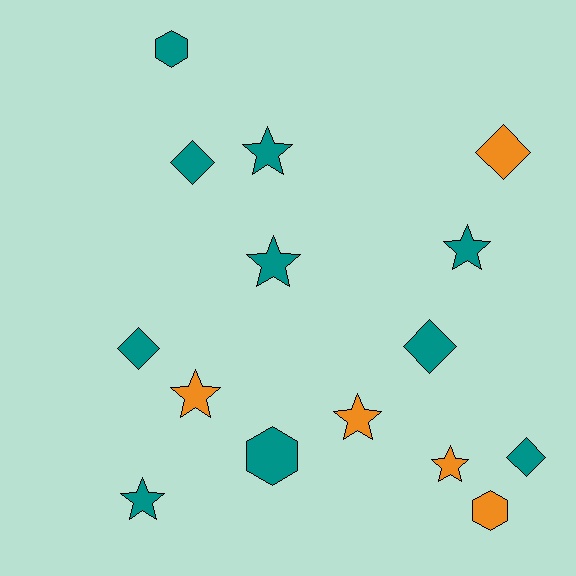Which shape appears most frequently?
Star, with 7 objects.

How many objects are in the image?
There are 15 objects.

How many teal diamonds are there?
There are 4 teal diamonds.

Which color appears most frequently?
Teal, with 10 objects.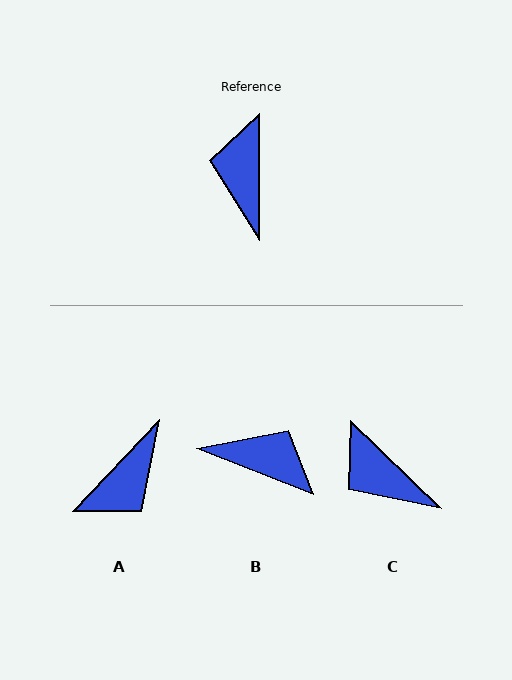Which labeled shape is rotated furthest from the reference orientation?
A, about 137 degrees away.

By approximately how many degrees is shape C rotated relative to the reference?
Approximately 46 degrees counter-clockwise.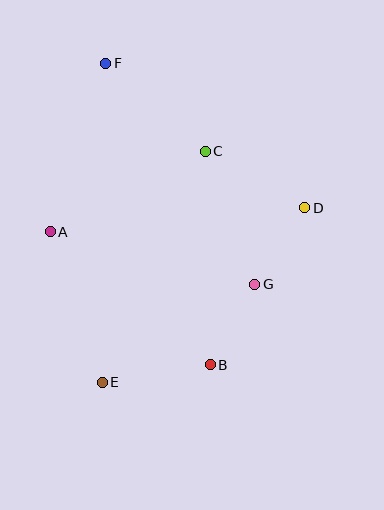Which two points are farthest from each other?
Points B and F are farthest from each other.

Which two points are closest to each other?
Points D and G are closest to each other.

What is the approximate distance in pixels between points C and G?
The distance between C and G is approximately 142 pixels.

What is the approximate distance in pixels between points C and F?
The distance between C and F is approximately 133 pixels.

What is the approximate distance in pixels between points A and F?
The distance between A and F is approximately 177 pixels.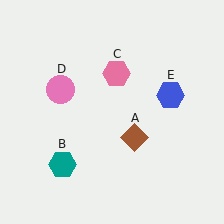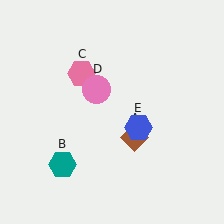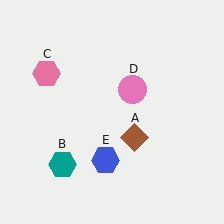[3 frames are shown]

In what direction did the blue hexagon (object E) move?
The blue hexagon (object E) moved down and to the left.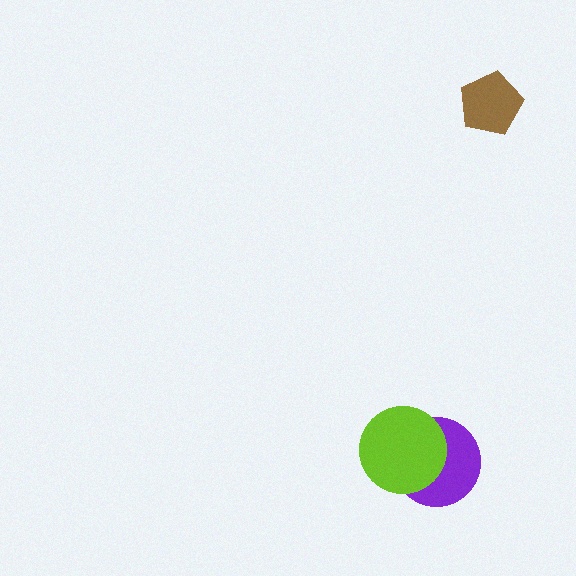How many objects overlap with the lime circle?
1 object overlaps with the lime circle.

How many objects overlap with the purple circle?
1 object overlaps with the purple circle.